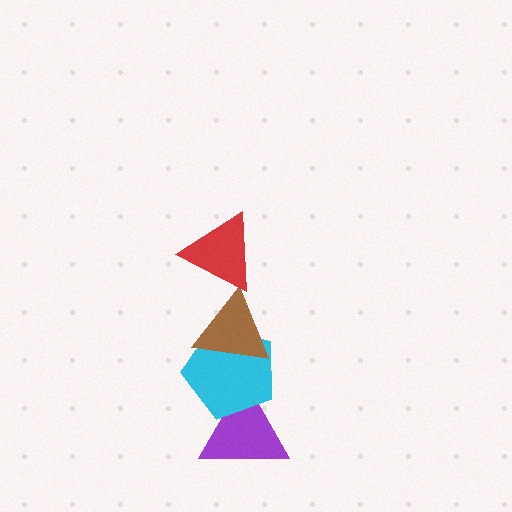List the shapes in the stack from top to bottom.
From top to bottom: the red triangle, the brown triangle, the cyan pentagon, the purple triangle.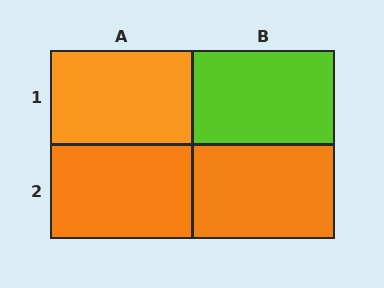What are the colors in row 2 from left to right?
Orange, orange.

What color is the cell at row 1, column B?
Lime.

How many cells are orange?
3 cells are orange.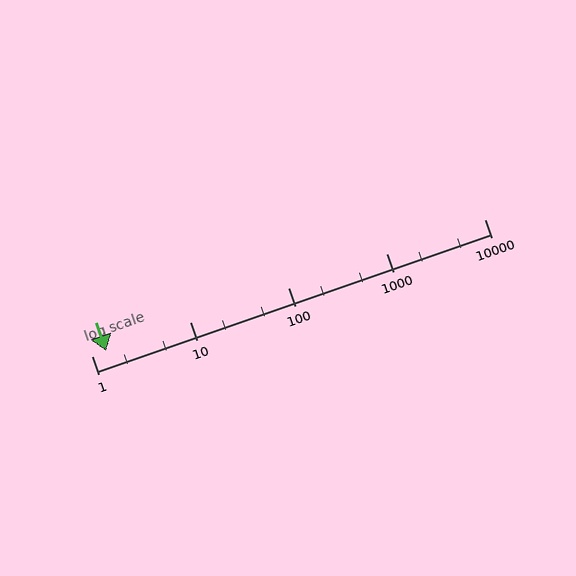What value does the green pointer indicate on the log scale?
The pointer indicates approximately 1.4.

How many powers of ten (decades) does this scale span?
The scale spans 4 decades, from 1 to 10000.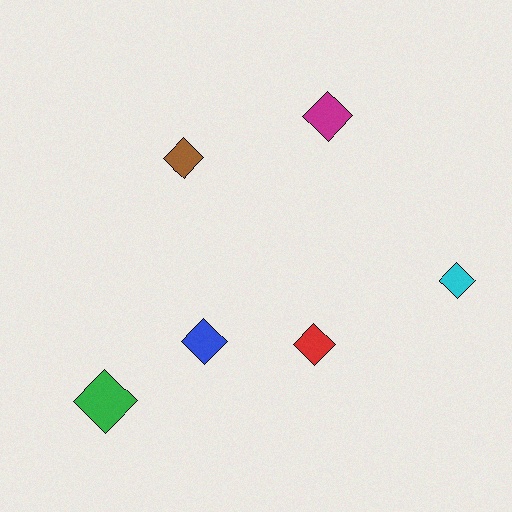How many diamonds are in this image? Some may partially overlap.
There are 6 diamonds.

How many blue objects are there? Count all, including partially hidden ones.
There is 1 blue object.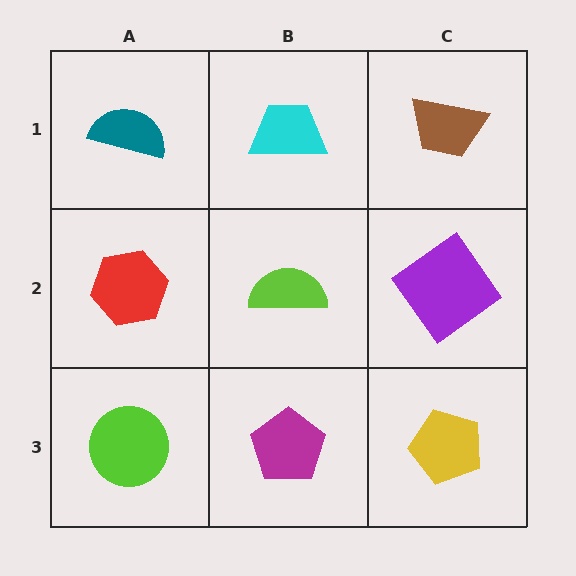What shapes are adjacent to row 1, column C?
A purple diamond (row 2, column C), a cyan trapezoid (row 1, column B).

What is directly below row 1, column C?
A purple diamond.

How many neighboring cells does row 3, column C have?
2.